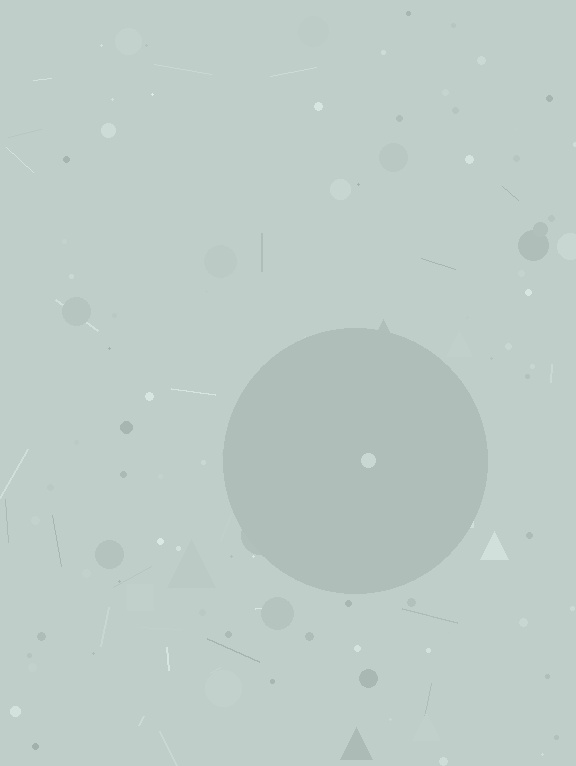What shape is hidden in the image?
A circle is hidden in the image.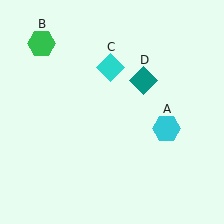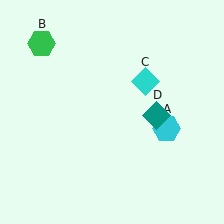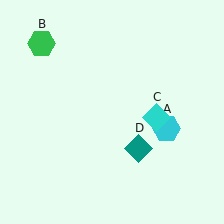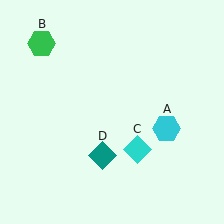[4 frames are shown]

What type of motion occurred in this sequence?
The cyan diamond (object C), teal diamond (object D) rotated clockwise around the center of the scene.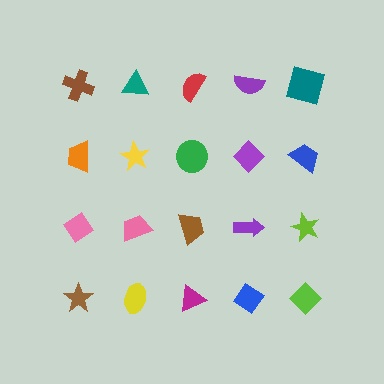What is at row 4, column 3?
A magenta triangle.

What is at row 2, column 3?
A green circle.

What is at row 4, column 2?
A yellow ellipse.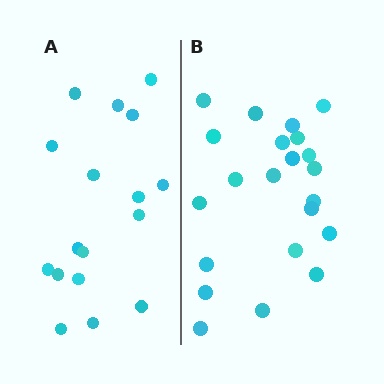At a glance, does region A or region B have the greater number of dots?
Region B (the right region) has more dots.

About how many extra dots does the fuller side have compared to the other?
Region B has about 5 more dots than region A.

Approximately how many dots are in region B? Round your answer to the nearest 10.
About 20 dots. (The exact count is 22, which rounds to 20.)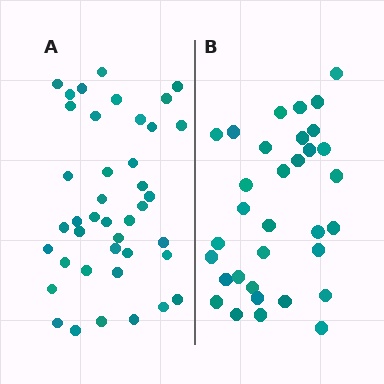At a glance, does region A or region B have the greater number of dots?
Region A (the left region) has more dots.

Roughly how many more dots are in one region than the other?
Region A has roughly 8 or so more dots than region B.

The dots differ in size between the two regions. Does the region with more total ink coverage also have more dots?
No. Region B has more total ink coverage because its dots are larger, but region A actually contains more individual dots. Total area can be misleading — the number of items is what matters here.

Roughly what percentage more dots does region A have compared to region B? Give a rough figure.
About 25% more.